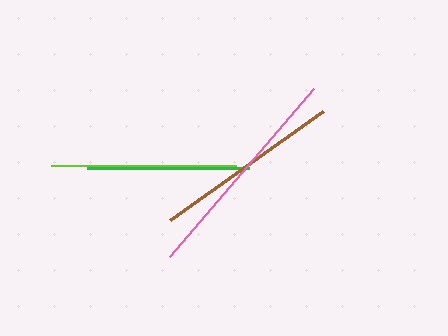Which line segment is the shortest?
The green line is the shortest at approximately 163 pixels.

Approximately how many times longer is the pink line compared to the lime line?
The pink line is approximately 1.2 times the length of the lime line.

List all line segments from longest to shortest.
From longest to shortest: pink, brown, lime, green.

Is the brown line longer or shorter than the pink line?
The pink line is longer than the brown line.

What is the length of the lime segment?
The lime segment is approximately 185 pixels long.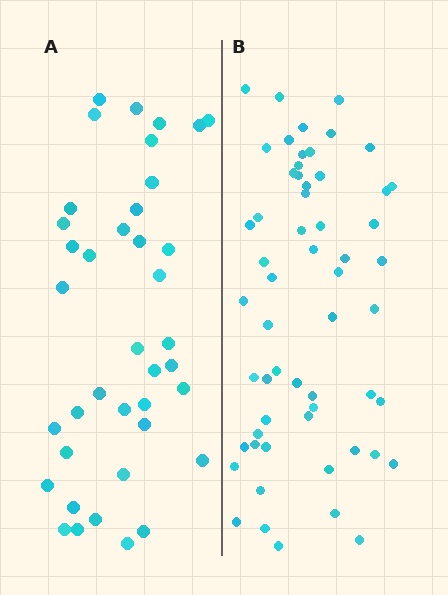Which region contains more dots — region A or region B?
Region B (the right region) has more dots.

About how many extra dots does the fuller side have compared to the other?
Region B has approximately 20 more dots than region A.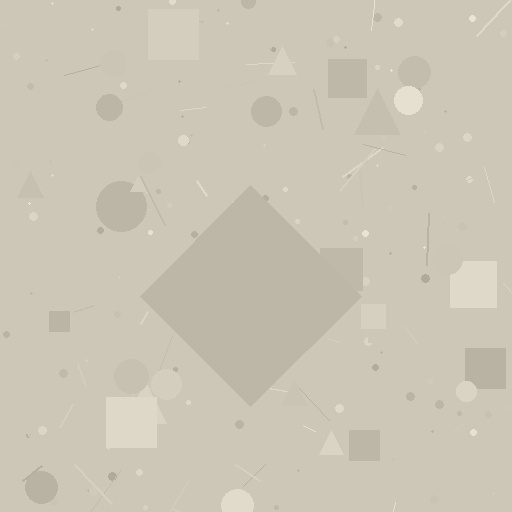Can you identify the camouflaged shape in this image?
The camouflaged shape is a diamond.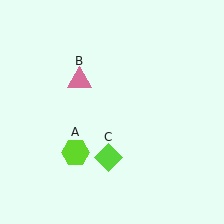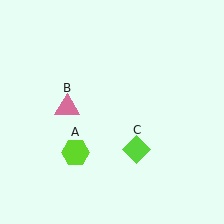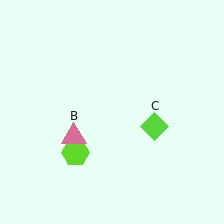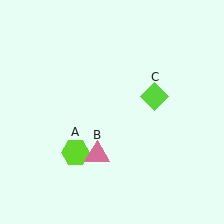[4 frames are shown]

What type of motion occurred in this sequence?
The pink triangle (object B), lime diamond (object C) rotated counterclockwise around the center of the scene.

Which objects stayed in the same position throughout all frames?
Lime hexagon (object A) remained stationary.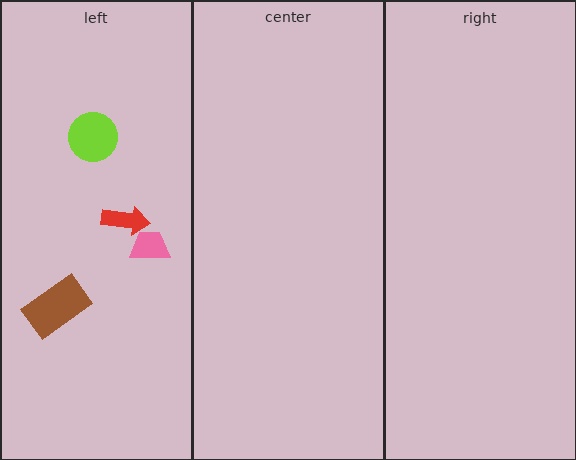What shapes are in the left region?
The pink trapezoid, the red arrow, the lime circle, the brown rectangle.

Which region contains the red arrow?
The left region.